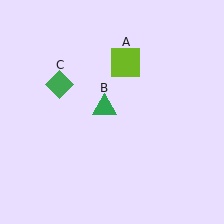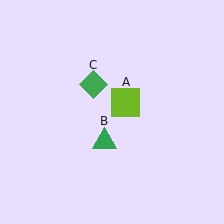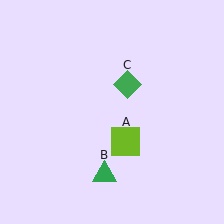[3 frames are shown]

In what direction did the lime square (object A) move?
The lime square (object A) moved down.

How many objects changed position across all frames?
3 objects changed position: lime square (object A), green triangle (object B), green diamond (object C).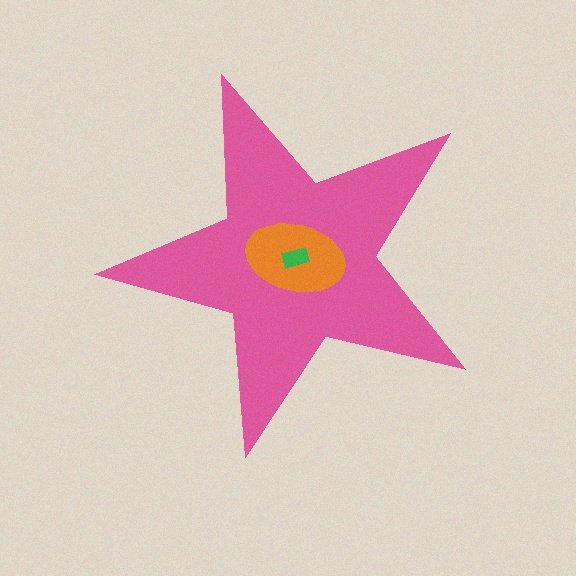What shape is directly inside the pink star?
The orange ellipse.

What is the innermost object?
The green rectangle.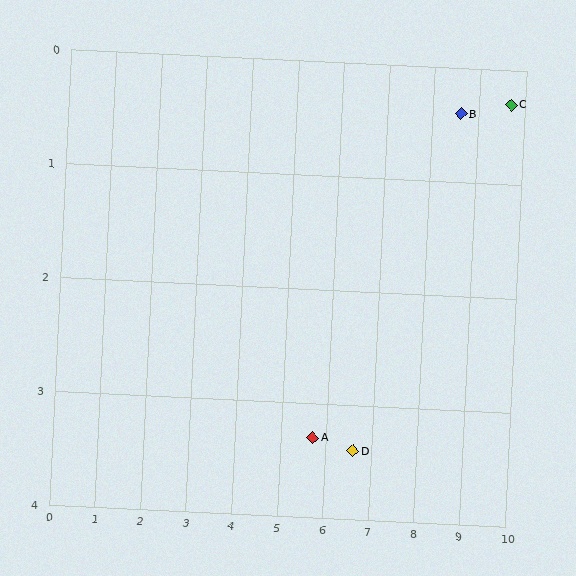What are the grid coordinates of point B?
Point B is at approximately (8.6, 0.4).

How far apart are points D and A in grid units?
Points D and A are about 0.9 grid units apart.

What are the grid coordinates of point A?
Point A is at approximately (5.7, 3.3).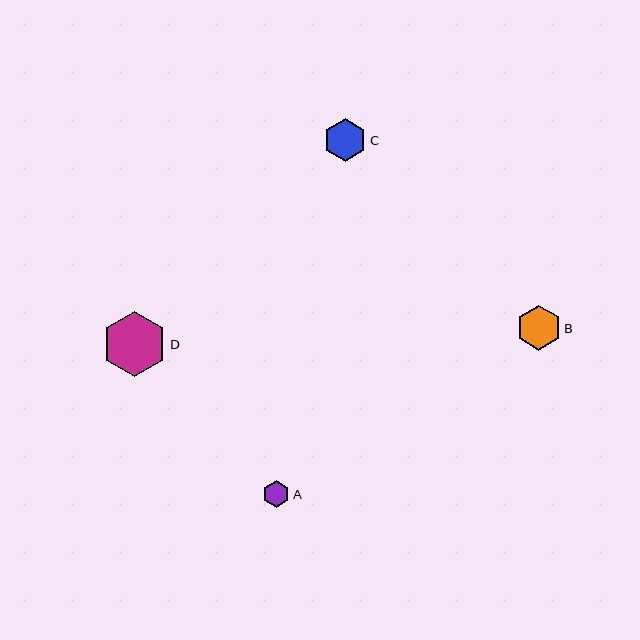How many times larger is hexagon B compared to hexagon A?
Hexagon B is approximately 1.7 times the size of hexagon A.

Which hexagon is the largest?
Hexagon D is the largest with a size of approximately 65 pixels.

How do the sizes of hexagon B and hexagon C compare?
Hexagon B and hexagon C are approximately the same size.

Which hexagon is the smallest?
Hexagon A is the smallest with a size of approximately 27 pixels.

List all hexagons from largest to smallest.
From largest to smallest: D, B, C, A.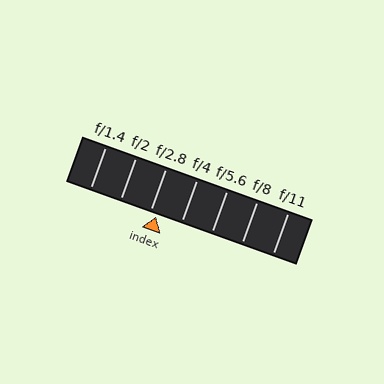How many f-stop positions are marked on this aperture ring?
There are 7 f-stop positions marked.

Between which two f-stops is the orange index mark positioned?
The index mark is between f/2.8 and f/4.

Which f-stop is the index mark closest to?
The index mark is closest to f/2.8.